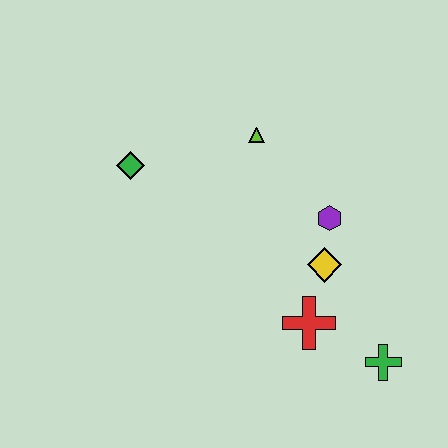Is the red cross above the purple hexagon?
No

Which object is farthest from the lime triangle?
The green cross is farthest from the lime triangle.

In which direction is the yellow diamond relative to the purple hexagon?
The yellow diamond is below the purple hexagon.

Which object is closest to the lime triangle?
The purple hexagon is closest to the lime triangle.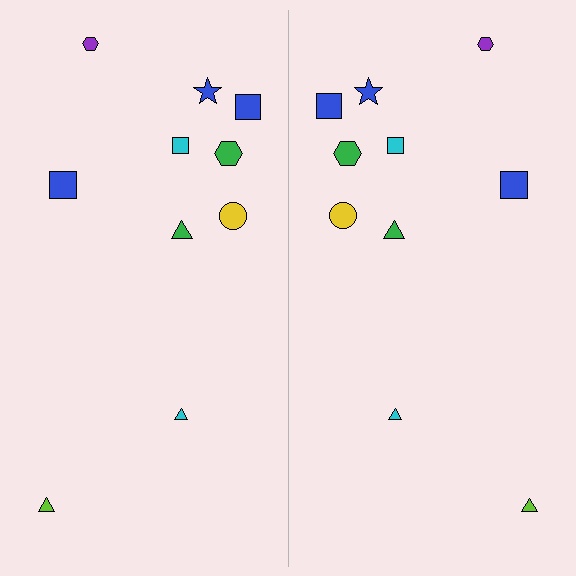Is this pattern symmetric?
Yes, this pattern has bilateral (reflection) symmetry.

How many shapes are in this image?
There are 20 shapes in this image.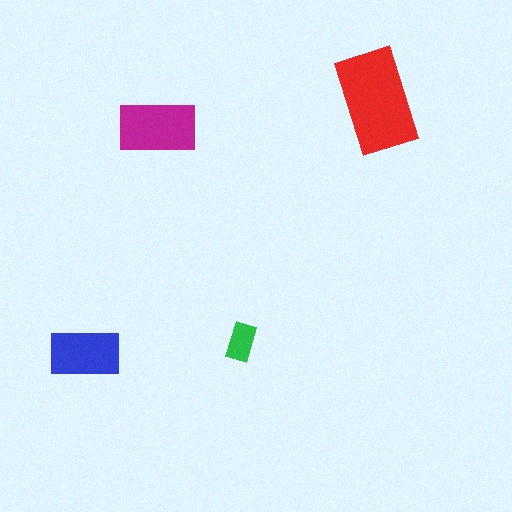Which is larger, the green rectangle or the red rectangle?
The red one.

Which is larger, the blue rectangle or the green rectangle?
The blue one.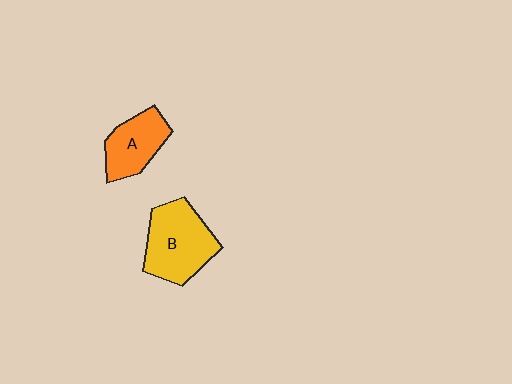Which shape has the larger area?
Shape B (yellow).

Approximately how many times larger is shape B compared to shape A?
Approximately 1.4 times.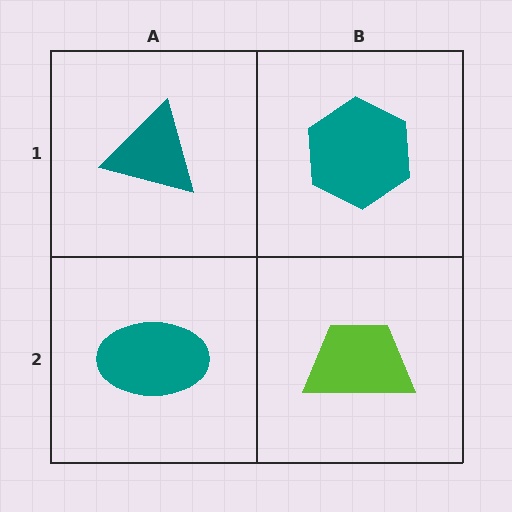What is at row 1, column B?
A teal hexagon.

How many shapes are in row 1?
2 shapes.